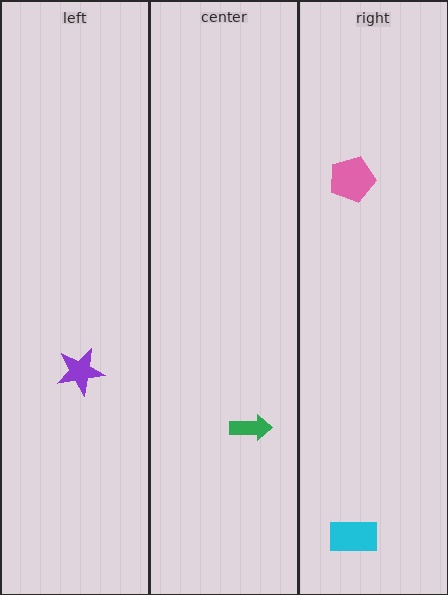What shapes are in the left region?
The purple star.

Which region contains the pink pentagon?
The right region.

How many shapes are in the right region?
2.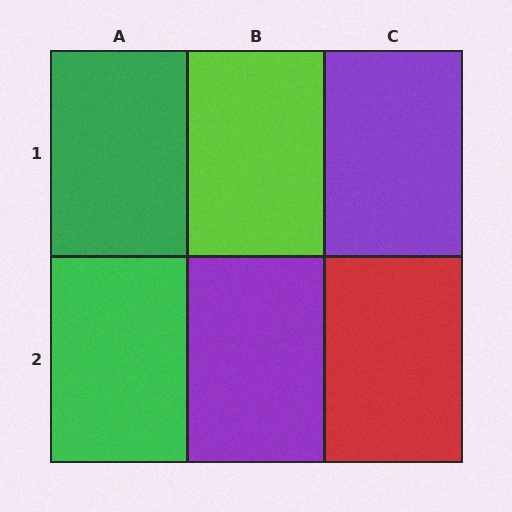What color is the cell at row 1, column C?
Purple.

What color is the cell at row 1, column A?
Green.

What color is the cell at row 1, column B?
Lime.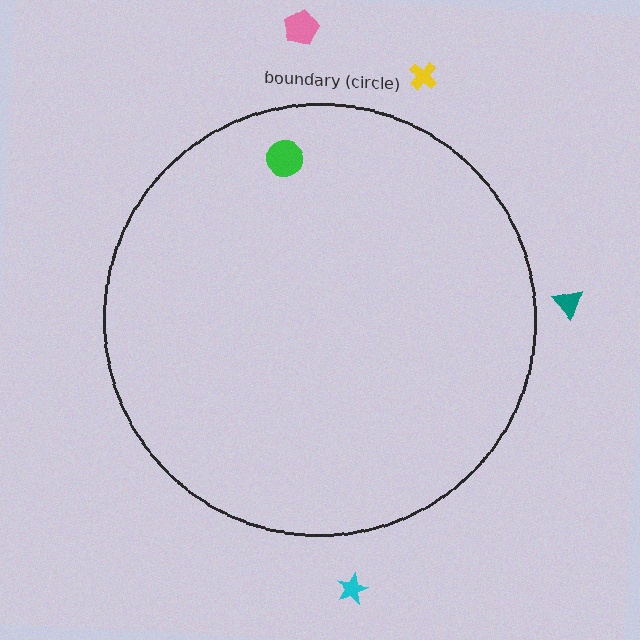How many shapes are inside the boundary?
1 inside, 4 outside.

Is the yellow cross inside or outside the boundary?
Outside.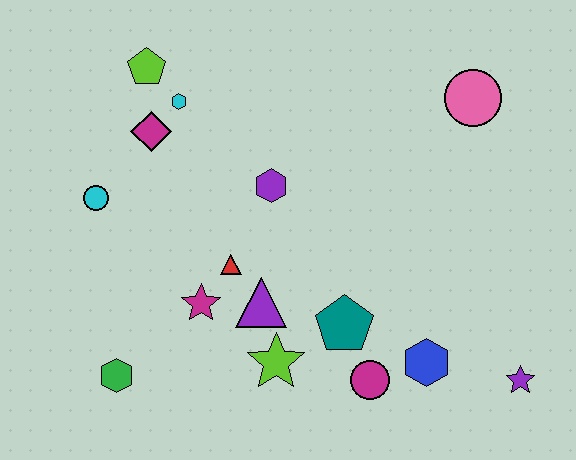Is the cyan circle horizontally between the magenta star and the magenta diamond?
No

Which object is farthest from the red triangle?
The purple star is farthest from the red triangle.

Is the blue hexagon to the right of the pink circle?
No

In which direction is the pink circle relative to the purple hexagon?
The pink circle is to the right of the purple hexagon.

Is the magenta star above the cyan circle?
No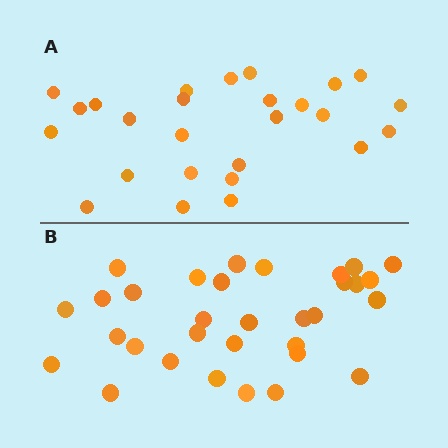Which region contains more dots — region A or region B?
Region B (the bottom region) has more dots.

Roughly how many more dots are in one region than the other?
Region B has about 6 more dots than region A.